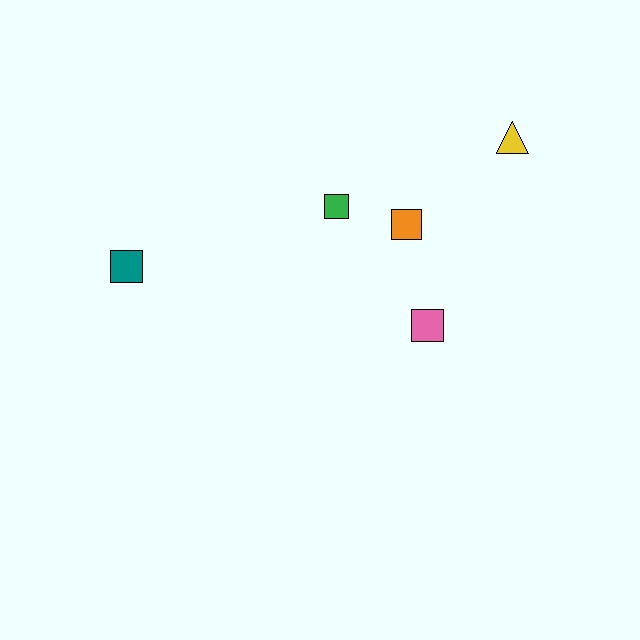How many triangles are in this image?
There is 1 triangle.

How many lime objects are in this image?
There are no lime objects.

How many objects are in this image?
There are 5 objects.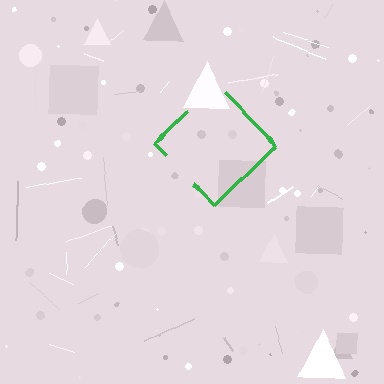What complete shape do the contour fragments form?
The contour fragments form a diamond.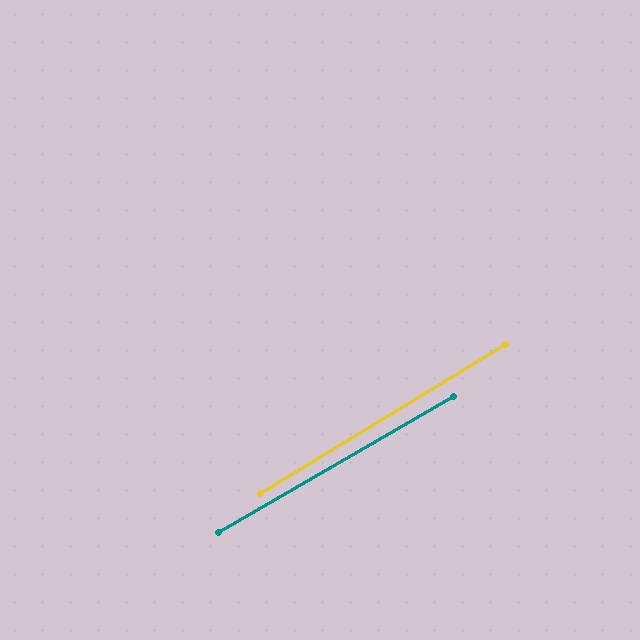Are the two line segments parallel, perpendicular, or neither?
Parallel — their directions differ by only 1.2°.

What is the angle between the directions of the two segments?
Approximately 1 degree.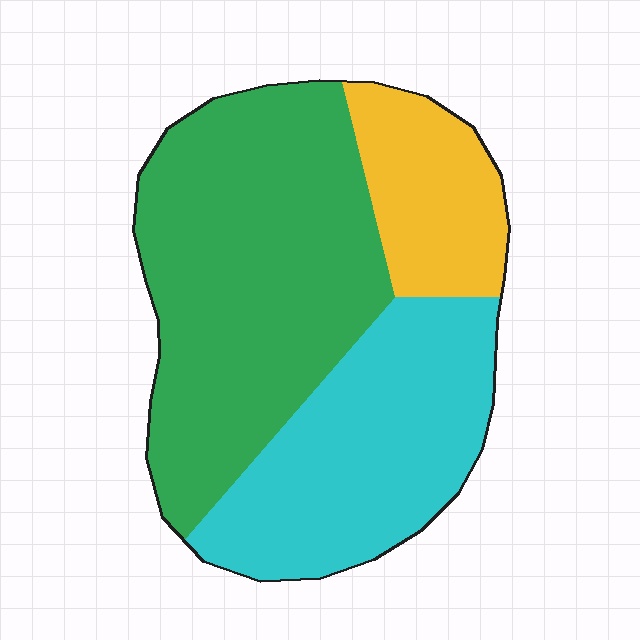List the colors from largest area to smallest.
From largest to smallest: green, cyan, yellow.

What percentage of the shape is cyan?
Cyan takes up about one third (1/3) of the shape.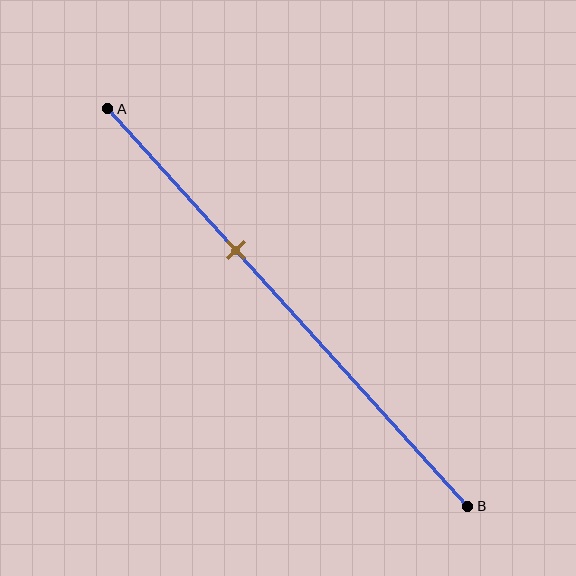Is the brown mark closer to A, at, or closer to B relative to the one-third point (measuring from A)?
The brown mark is approximately at the one-third point of segment AB.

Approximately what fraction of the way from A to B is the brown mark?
The brown mark is approximately 35% of the way from A to B.